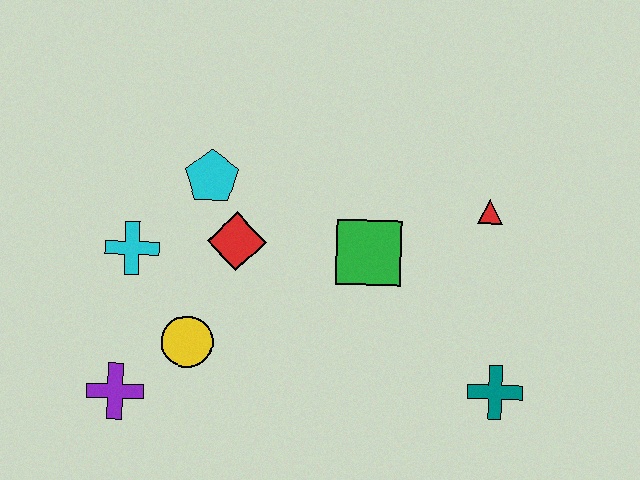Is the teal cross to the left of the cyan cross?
No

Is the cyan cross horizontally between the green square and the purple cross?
Yes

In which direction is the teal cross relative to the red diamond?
The teal cross is to the right of the red diamond.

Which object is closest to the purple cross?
The yellow circle is closest to the purple cross.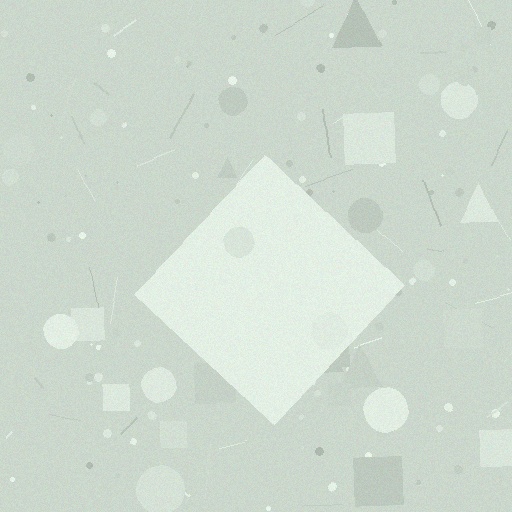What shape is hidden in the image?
A diamond is hidden in the image.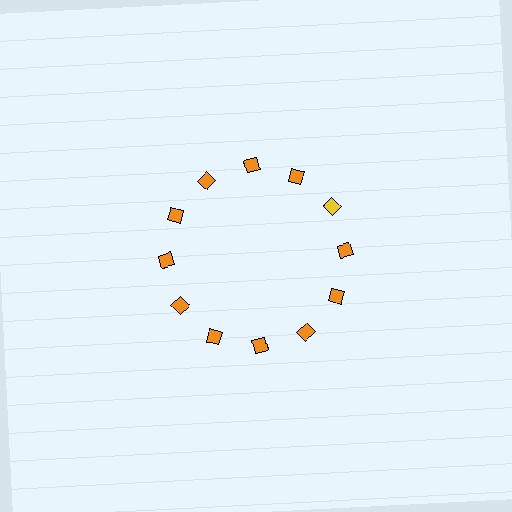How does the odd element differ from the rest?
It has a different color: yellow instead of orange.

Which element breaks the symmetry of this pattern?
The yellow diamond at roughly the 2 o'clock position breaks the symmetry. All other shapes are orange diamonds.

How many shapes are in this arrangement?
There are 12 shapes arranged in a ring pattern.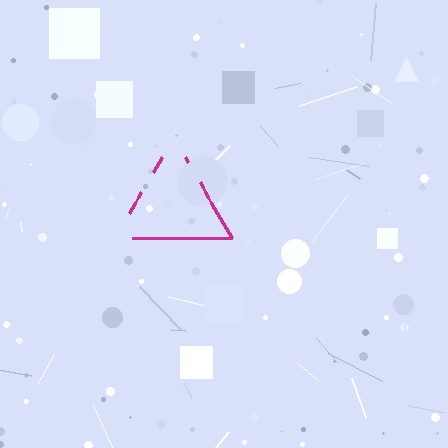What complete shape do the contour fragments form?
The contour fragments form a triangle.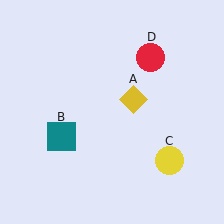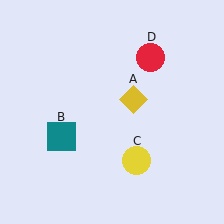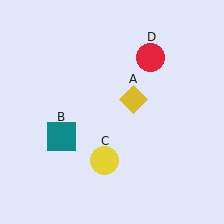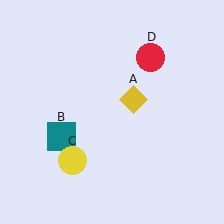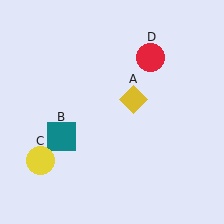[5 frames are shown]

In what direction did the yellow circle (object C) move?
The yellow circle (object C) moved left.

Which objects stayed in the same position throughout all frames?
Yellow diamond (object A) and teal square (object B) and red circle (object D) remained stationary.